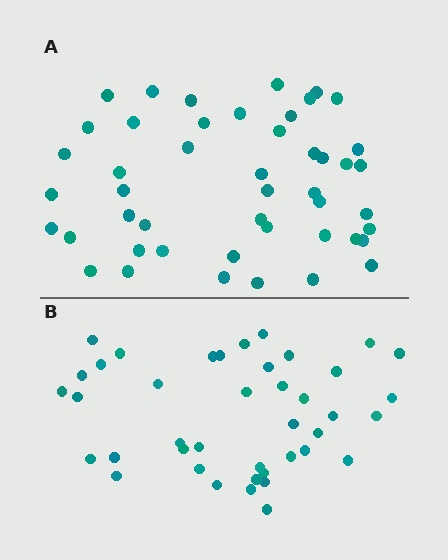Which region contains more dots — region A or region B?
Region A (the top region) has more dots.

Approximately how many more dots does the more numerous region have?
Region A has about 6 more dots than region B.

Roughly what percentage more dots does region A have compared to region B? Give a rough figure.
About 15% more.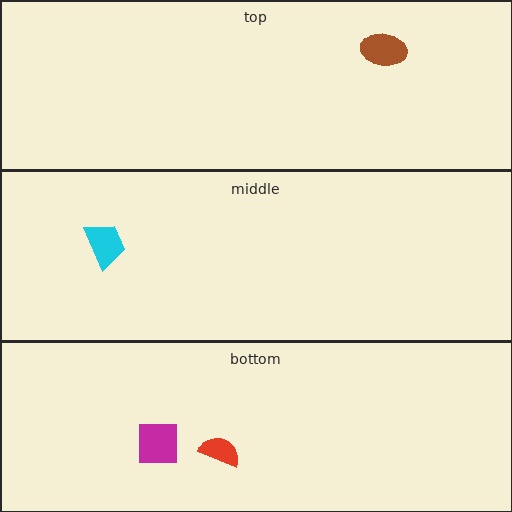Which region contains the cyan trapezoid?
The middle region.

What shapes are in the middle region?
The cyan trapezoid.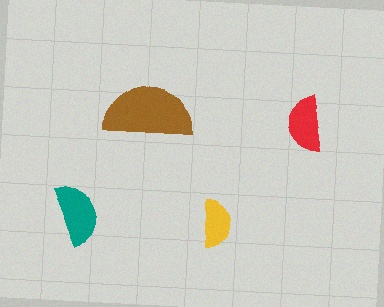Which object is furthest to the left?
The teal semicircle is leftmost.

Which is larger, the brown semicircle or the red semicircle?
The brown one.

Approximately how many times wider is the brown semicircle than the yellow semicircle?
About 2 times wider.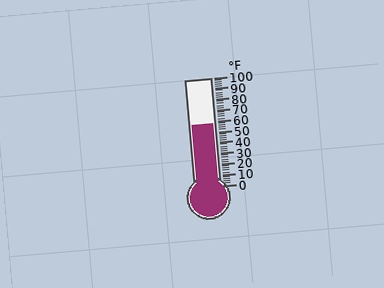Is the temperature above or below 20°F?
The temperature is above 20°F.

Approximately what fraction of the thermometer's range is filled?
The thermometer is filled to approximately 60% of its range.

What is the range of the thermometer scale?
The thermometer scale ranges from 0°F to 100°F.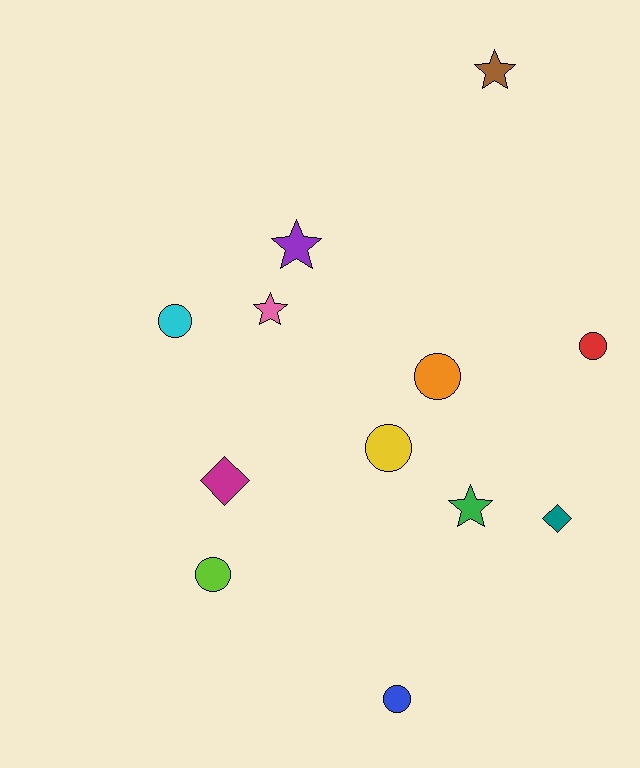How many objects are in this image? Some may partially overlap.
There are 12 objects.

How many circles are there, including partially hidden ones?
There are 6 circles.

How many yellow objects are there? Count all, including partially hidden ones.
There is 1 yellow object.